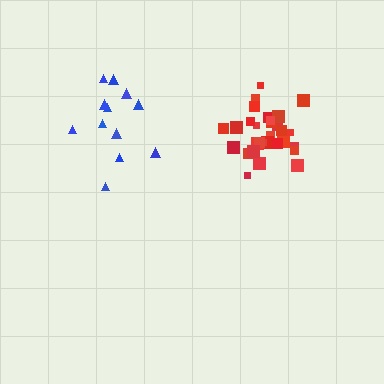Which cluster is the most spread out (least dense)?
Blue.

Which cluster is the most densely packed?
Red.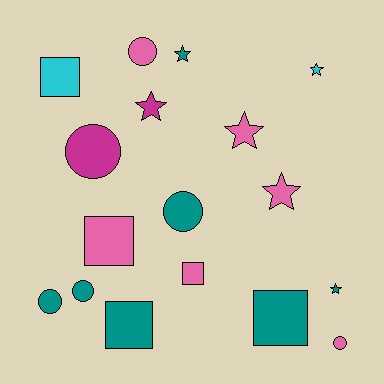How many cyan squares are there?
There is 1 cyan square.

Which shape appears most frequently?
Star, with 6 objects.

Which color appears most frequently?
Teal, with 7 objects.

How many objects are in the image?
There are 17 objects.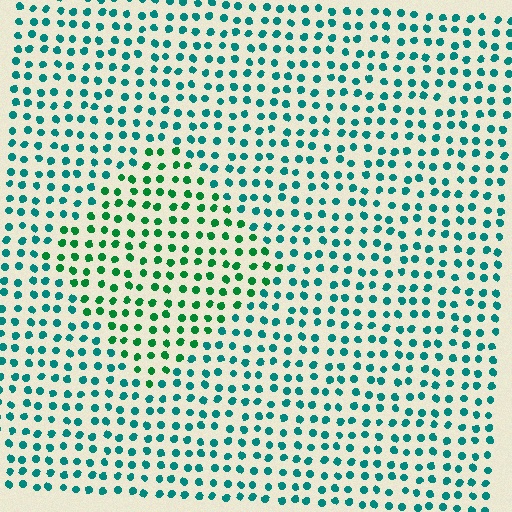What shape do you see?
I see a diamond.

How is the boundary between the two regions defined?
The boundary is defined purely by a slight shift in hue (about 35 degrees). Spacing, size, and orientation are identical on both sides.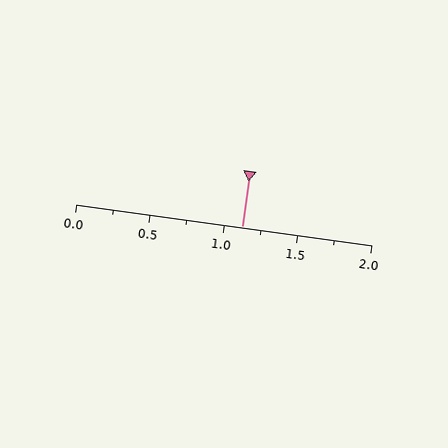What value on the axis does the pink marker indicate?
The marker indicates approximately 1.12.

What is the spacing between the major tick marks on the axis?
The major ticks are spaced 0.5 apart.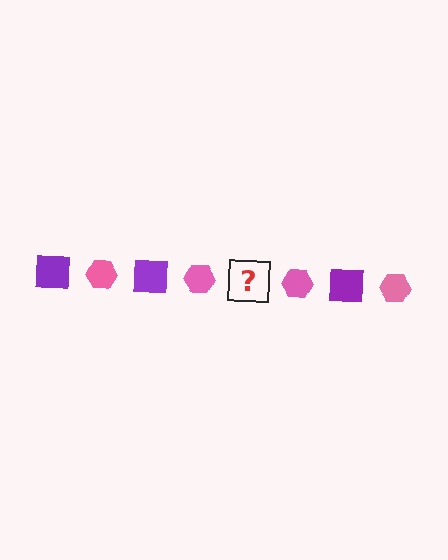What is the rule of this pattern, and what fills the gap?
The rule is that the pattern alternates between purple square and pink hexagon. The gap should be filled with a purple square.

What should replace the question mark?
The question mark should be replaced with a purple square.